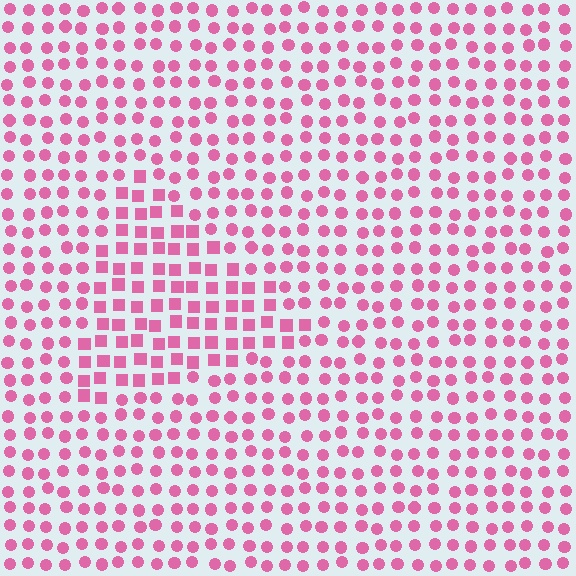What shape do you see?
I see a triangle.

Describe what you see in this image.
The image is filled with small pink elements arranged in a uniform grid. A triangle-shaped region contains squares, while the surrounding area contains circles. The boundary is defined purely by the change in element shape.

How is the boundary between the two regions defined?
The boundary is defined by a change in element shape: squares inside vs. circles outside. All elements share the same color and spacing.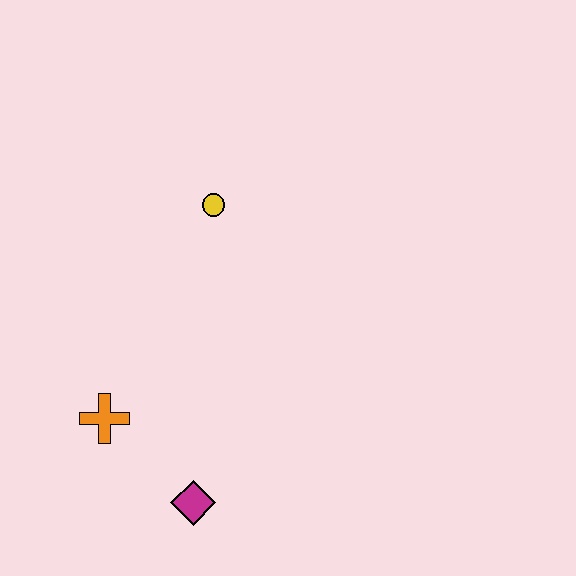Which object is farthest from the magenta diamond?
The yellow circle is farthest from the magenta diamond.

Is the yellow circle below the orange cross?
No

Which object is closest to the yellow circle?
The orange cross is closest to the yellow circle.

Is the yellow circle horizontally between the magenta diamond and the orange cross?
No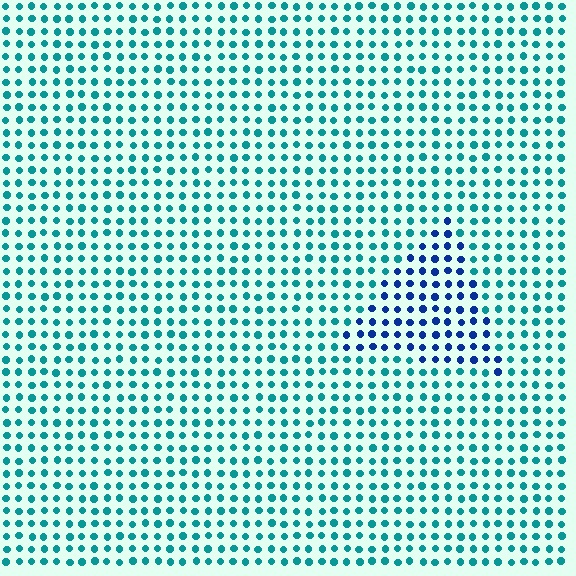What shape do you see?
I see a triangle.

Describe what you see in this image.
The image is filled with small teal elements in a uniform arrangement. A triangle-shaped region is visible where the elements are tinted to a slightly different hue, forming a subtle color boundary.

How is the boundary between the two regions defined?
The boundary is defined purely by a slight shift in hue (about 44 degrees). Spacing, size, and orientation are identical on both sides.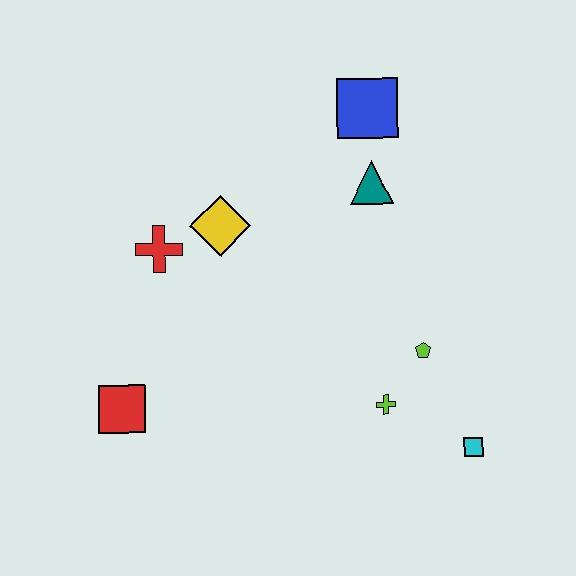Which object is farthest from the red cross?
The cyan square is farthest from the red cross.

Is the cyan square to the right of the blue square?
Yes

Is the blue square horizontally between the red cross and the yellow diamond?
No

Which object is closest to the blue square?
The teal triangle is closest to the blue square.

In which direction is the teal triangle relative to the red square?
The teal triangle is to the right of the red square.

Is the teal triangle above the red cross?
Yes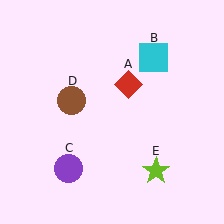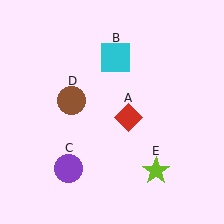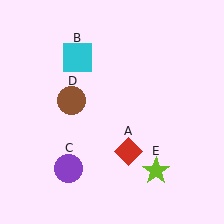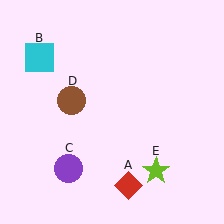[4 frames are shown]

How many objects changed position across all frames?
2 objects changed position: red diamond (object A), cyan square (object B).